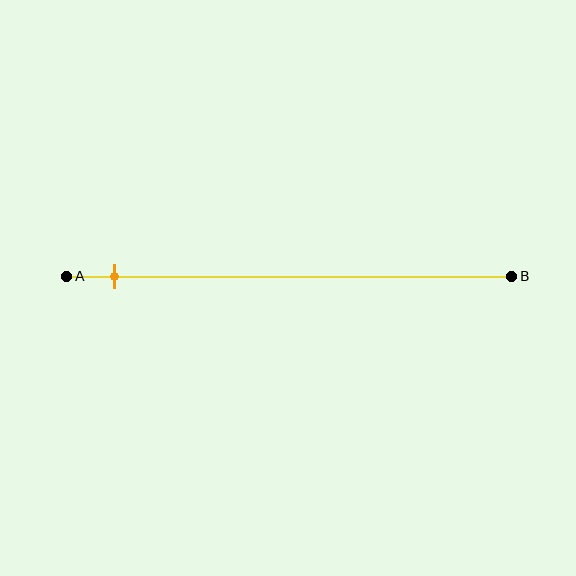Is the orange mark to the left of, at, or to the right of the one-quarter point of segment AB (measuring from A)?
The orange mark is to the left of the one-quarter point of segment AB.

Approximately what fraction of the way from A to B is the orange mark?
The orange mark is approximately 10% of the way from A to B.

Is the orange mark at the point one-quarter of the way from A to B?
No, the mark is at about 10% from A, not at the 25% one-quarter point.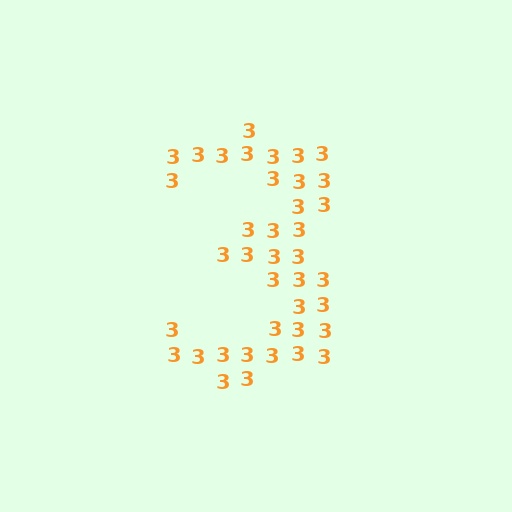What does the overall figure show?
The overall figure shows the digit 3.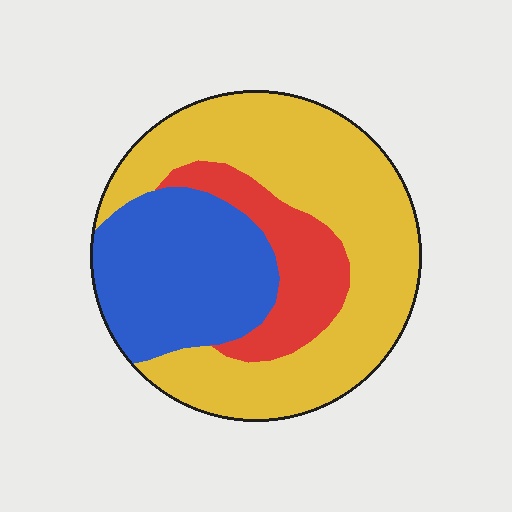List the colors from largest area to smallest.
From largest to smallest: yellow, blue, red.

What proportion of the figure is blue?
Blue covers around 30% of the figure.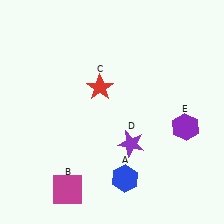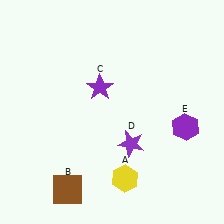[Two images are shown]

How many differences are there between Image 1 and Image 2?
There are 3 differences between the two images.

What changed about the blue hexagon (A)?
In Image 1, A is blue. In Image 2, it changed to yellow.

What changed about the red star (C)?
In Image 1, C is red. In Image 2, it changed to purple.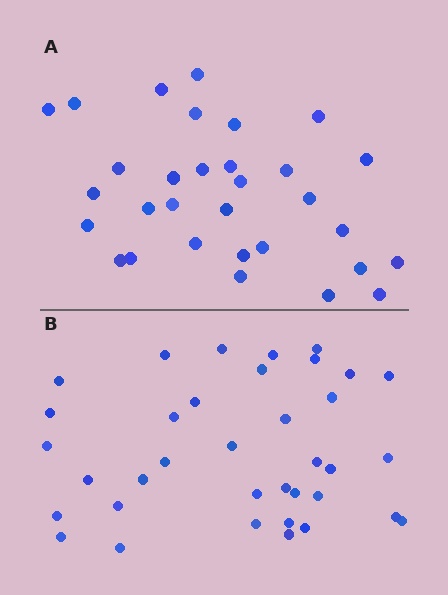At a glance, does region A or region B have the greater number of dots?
Region B (the bottom region) has more dots.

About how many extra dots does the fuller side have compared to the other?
Region B has about 5 more dots than region A.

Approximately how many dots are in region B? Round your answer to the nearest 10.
About 40 dots. (The exact count is 36, which rounds to 40.)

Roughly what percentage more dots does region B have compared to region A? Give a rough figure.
About 15% more.